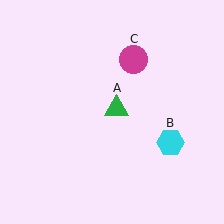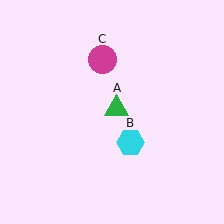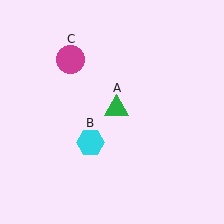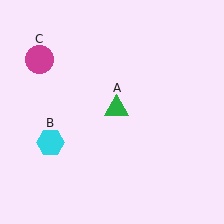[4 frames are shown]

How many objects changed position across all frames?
2 objects changed position: cyan hexagon (object B), magenta circle (object C).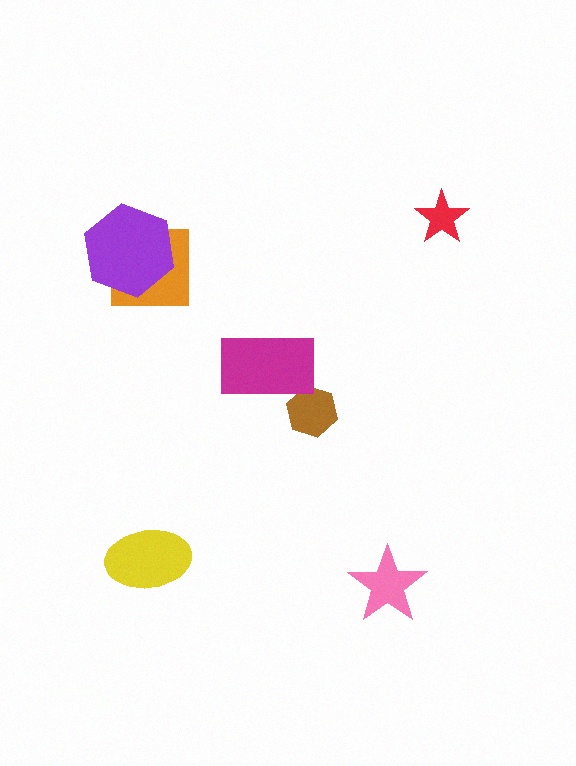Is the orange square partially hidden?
Yes, it is partially covered by another shape.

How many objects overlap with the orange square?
1 object overlaps with the orange square.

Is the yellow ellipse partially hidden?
No, no other shape covers it.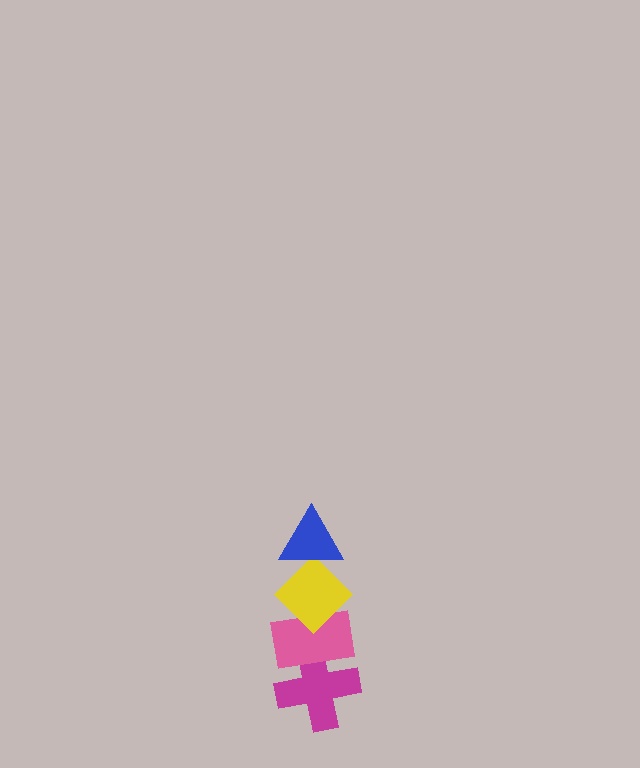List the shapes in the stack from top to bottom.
From top to bottom: the blue triangle, the yellow diamond, the pink rectangle, the magenta cross.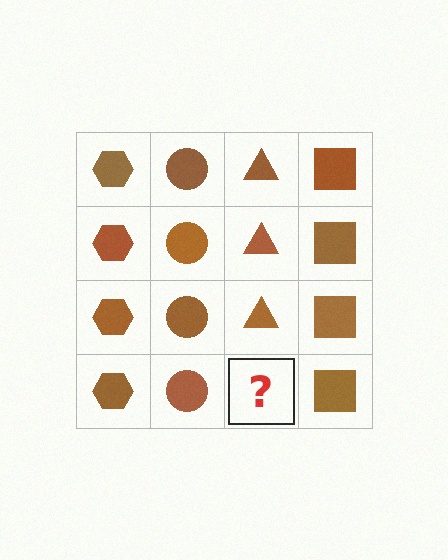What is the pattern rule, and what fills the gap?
The rule is that each column has a consistent shape. The gap should be filled with a brown triangle.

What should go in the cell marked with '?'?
The missing cell should contain a brown triangle.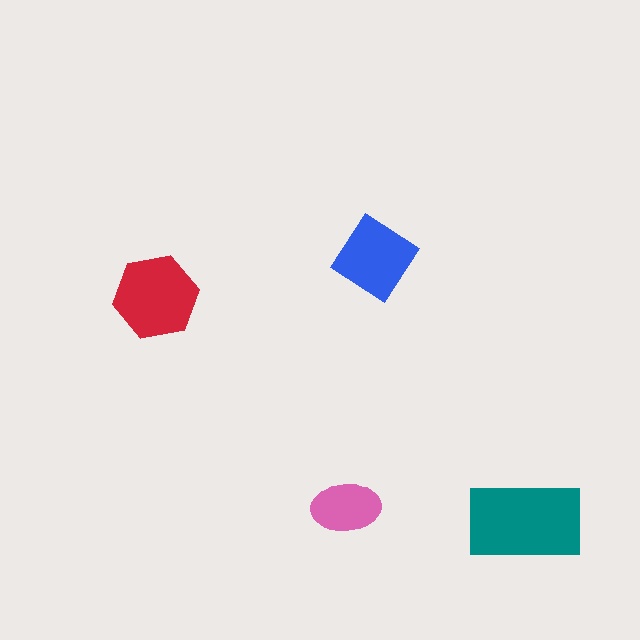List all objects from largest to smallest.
The teal rectangle, the red hexagon, the blue diamond, the pink ellipse.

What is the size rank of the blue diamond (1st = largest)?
3rd.